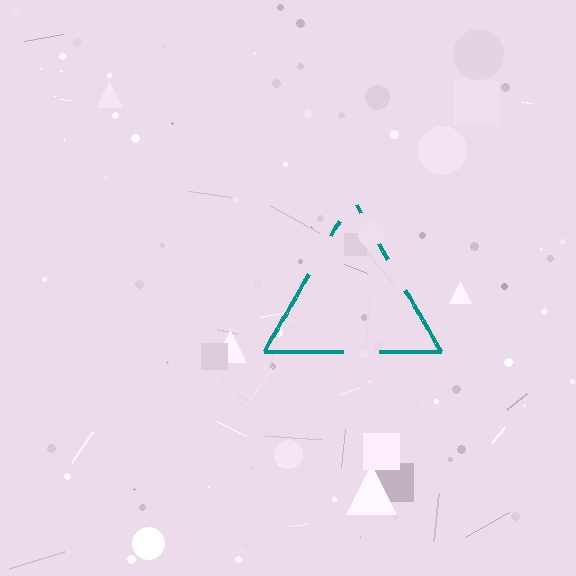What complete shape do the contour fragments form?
The contour fragments form a triangle.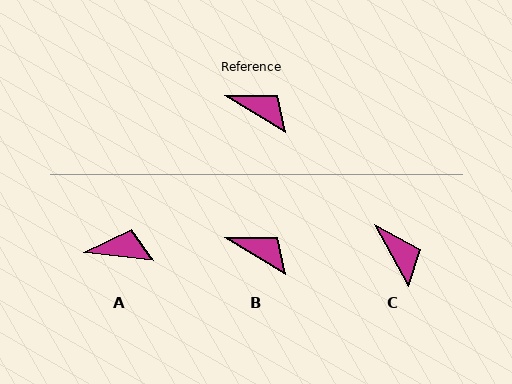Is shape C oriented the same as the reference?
No, it is off by about 29 degrees.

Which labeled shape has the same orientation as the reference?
B.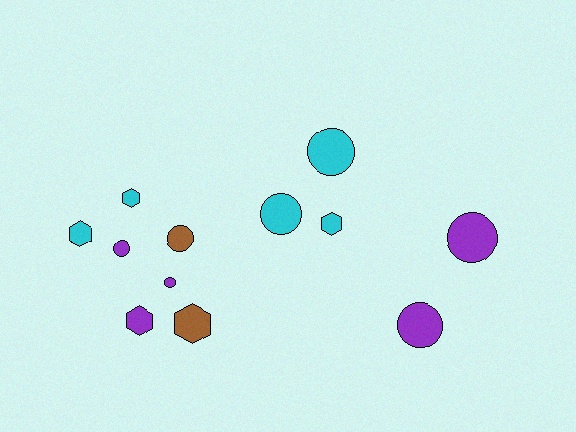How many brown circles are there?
There is 1 brown circle.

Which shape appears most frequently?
Circle, with 7 objects.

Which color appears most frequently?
Cyan, with 5 objects.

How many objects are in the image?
There are 12 objects.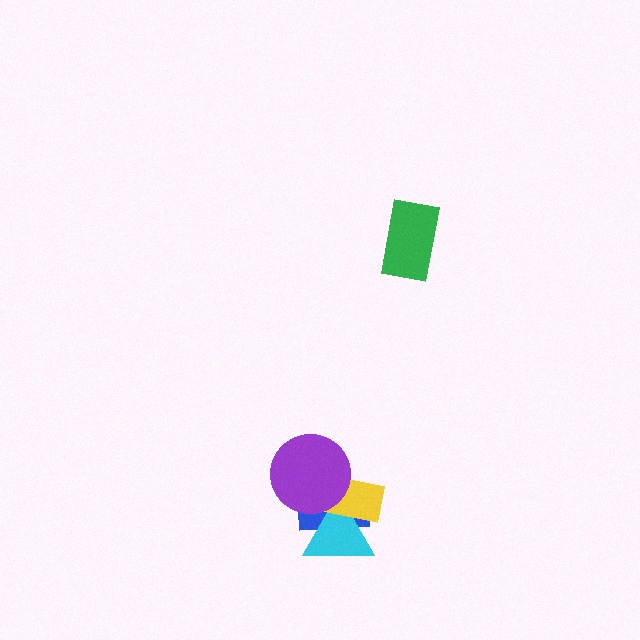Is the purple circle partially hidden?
No, no other shape covers it.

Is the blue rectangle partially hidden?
Yes, it is partially covered by another shape.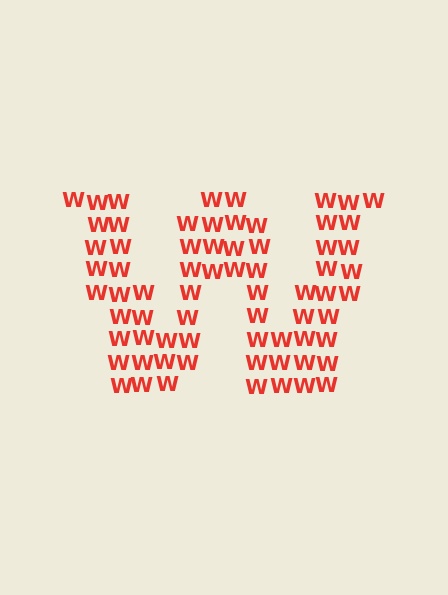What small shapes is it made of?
It is made of small letter W's.